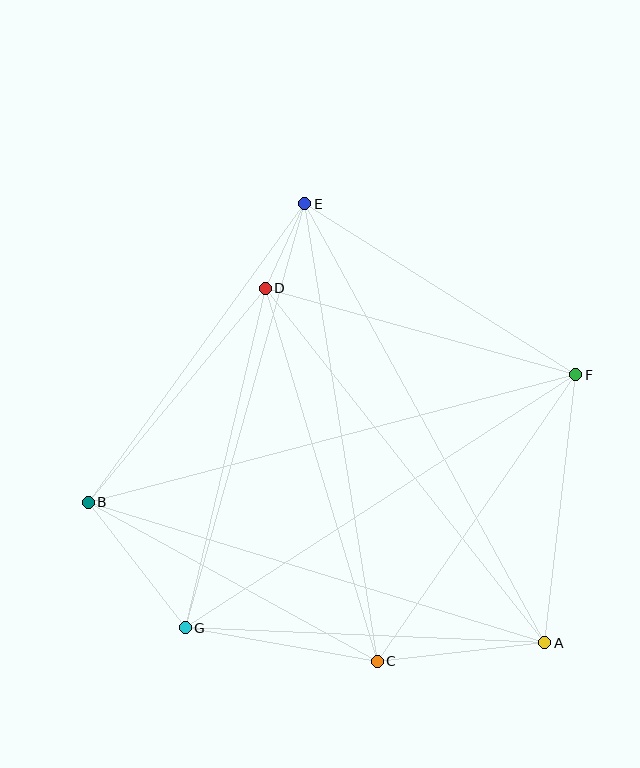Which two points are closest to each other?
Points D and E are closest to each other.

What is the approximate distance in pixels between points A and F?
The distance between A and F is approximately 269 pixels.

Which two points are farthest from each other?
Points B and F are farthest from each other.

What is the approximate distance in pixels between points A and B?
The distance between A and B is approximately 478 pixels.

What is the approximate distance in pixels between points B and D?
The distance between B and D is approximately 278 pixels.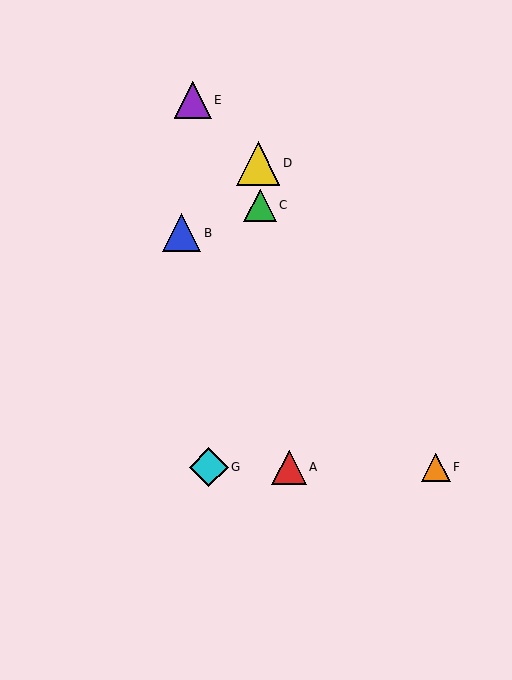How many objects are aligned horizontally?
3 objects (A, F, G) are aligned horizontally.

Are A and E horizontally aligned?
No, A is at y≈467 and E is at y≈100.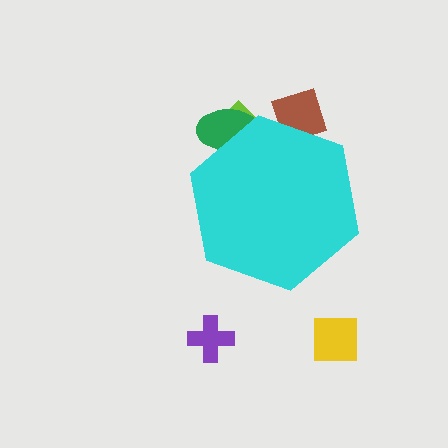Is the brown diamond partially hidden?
Yes, the brown diamond is partially hidden behind the cyan hexagon.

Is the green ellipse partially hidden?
Yes, the green ellipse is partially hidden behind the cyan hexagon.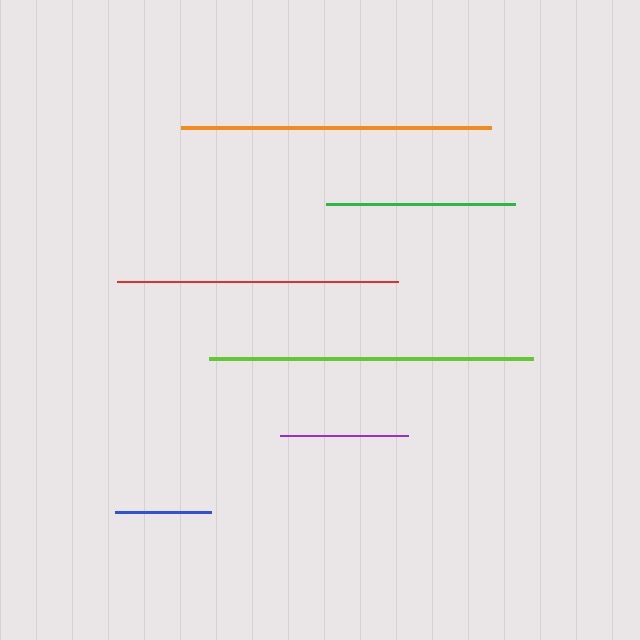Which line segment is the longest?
The lime line is the longest at approximately 324 pixels.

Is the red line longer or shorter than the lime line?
The lime line is longer than the red line.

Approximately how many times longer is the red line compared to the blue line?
The red line is approximately 2.9 times the length of the blue line.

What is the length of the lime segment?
The lime segment is approximately 324 pixels long.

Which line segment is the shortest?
The blue line is the shortest at approximately 96 pixels.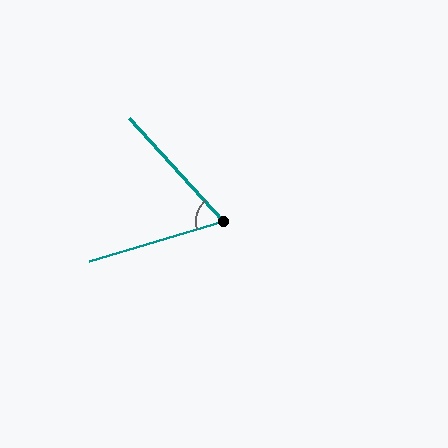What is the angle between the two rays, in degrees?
Approximately 64 degrees.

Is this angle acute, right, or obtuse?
It is acute.